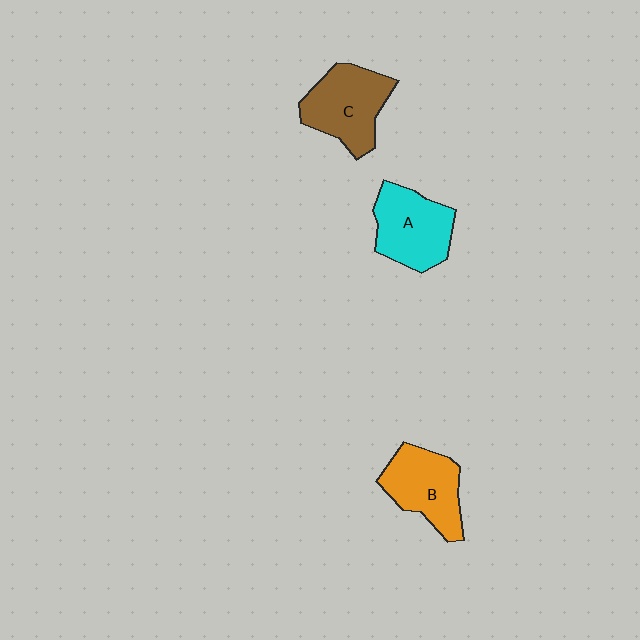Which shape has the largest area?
Shape C (brown).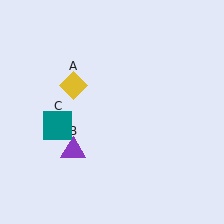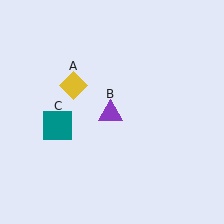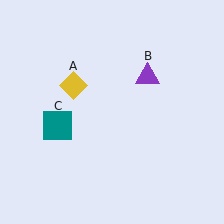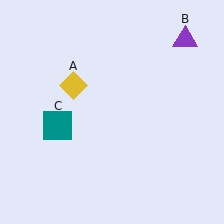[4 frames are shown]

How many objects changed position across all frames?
1 object changed position: purple triangle (object B).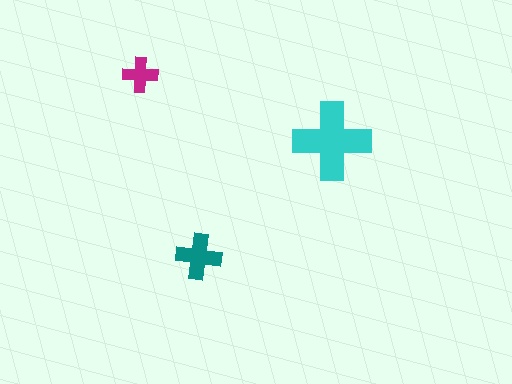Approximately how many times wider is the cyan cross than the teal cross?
About 1.5 times wider.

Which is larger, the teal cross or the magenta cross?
The teal one.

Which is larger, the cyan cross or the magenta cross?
The cyan one.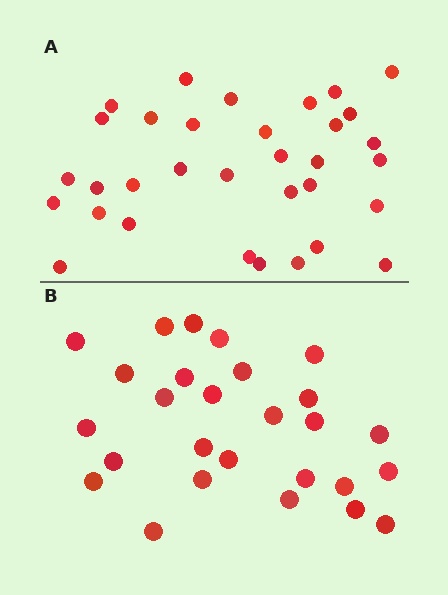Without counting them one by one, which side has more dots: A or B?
Region A (the top region) has more dots.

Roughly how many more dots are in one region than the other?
Region A has about 6 more dots than region B.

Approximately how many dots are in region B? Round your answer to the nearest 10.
About 30 dots. (The exact count is 27, which rounds to 30.)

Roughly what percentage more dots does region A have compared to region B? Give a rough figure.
About 20% more.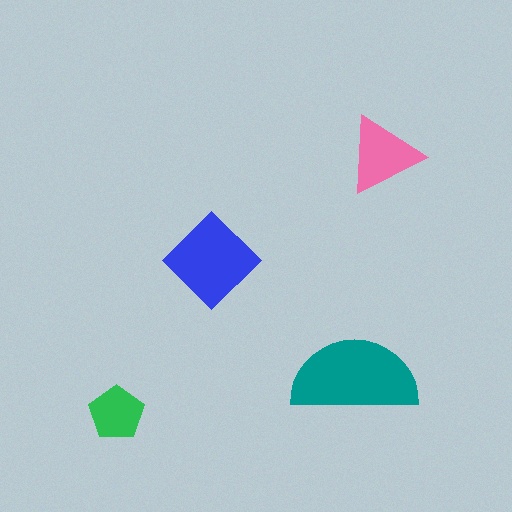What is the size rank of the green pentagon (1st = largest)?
4th.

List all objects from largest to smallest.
The teal semicircle, the blue diamond, the pink triangle, the green pentagon.